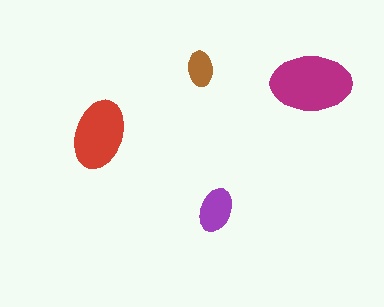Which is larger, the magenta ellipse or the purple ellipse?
The magenta one.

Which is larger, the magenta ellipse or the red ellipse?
The magenta one.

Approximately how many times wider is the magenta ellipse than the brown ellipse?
About 2.5 times wider.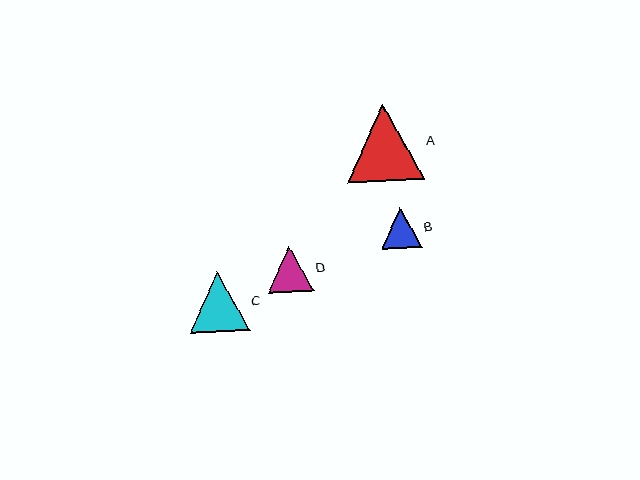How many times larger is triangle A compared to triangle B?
Triangle A is approximately 1.9 times the size of triangle B.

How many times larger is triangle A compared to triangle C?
Triangle A is approximately 1.3 times the size of triangle C.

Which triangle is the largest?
Triangle A is the largest with a size of approximately 77 pixels.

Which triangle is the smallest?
Triangle B is the smallest with a size of approximately 40 pixels.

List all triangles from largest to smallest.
From largest to smallest: A, C, D, B.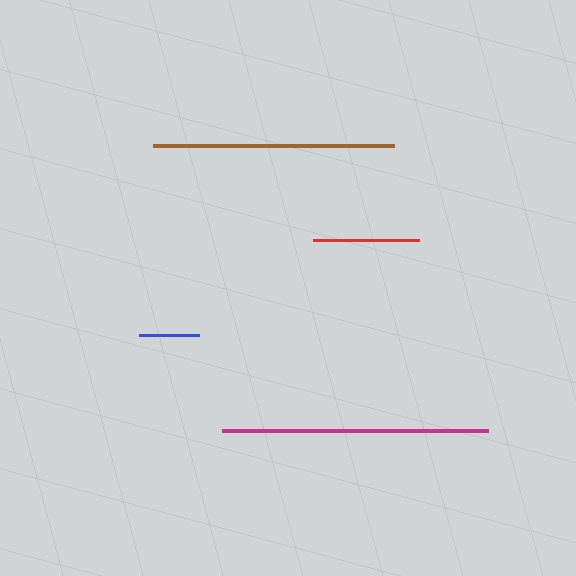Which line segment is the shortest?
The blue line is the shortest at approximately 60 pixels.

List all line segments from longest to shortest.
From longest to shortest: magenta, brown, red, blue.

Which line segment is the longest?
The magenta line is the longest at approximately 267 pixels.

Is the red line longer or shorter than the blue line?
The red line is longer than the blue line.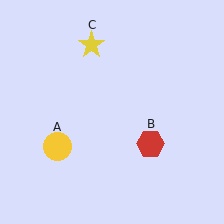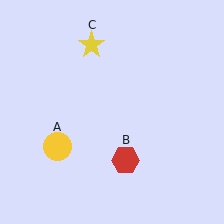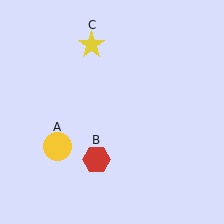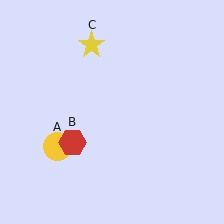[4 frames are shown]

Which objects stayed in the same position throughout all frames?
Yellow circle (object A) and yellow star (object C) remained stationary.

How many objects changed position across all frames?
1 object changed position: red hexagon (object B).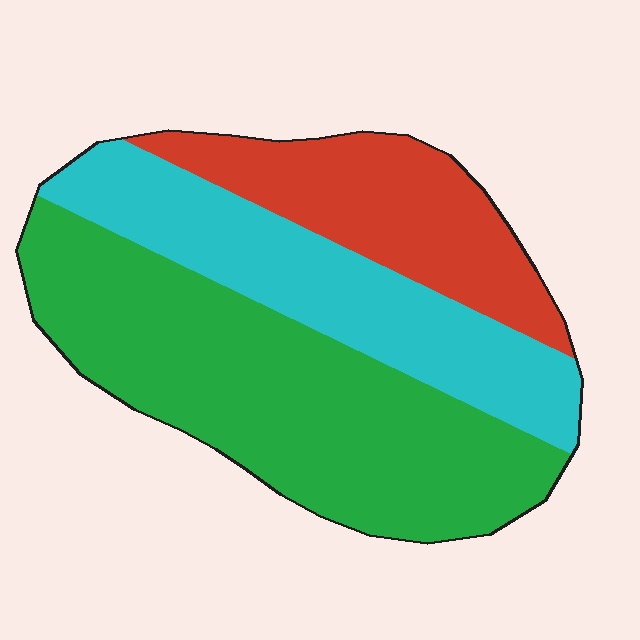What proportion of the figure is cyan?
Cyan covers 29% of the figure.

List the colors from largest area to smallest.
From largest to smallest: green, cyan, red.